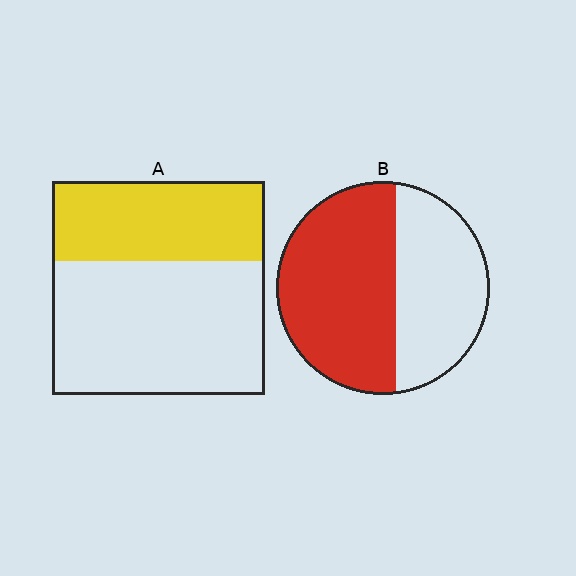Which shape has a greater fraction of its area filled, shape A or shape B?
Shape B.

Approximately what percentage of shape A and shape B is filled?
A is approximately 35% and B is approximately 60%.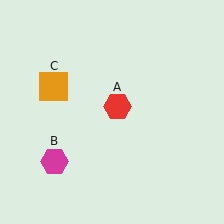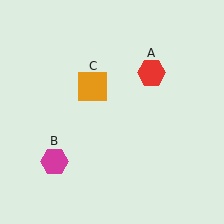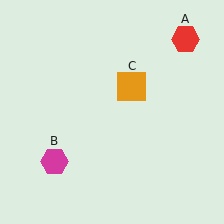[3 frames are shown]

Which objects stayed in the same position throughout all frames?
Magenta hexagon (object B) remained stationary.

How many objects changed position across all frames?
2 objects changed position: red hexagon (object A), orange square (object C).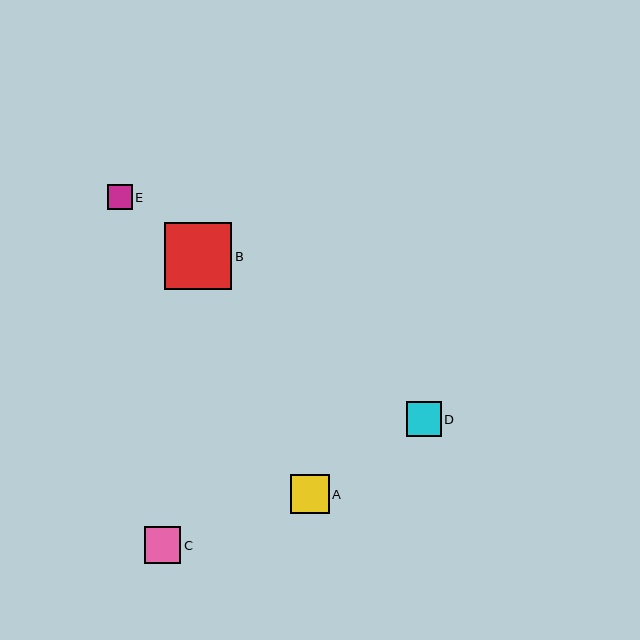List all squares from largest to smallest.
From largest to smallest: B, A, C, D, E.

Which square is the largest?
Square B is the largest with a size of approximately 67 pixels.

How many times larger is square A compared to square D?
Square A is approximately 1.1 times the size of square D.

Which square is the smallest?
Square E is the smallest with a size of approximately 25 pixels.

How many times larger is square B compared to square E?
Square B is approximately 2.7 times the size of square E.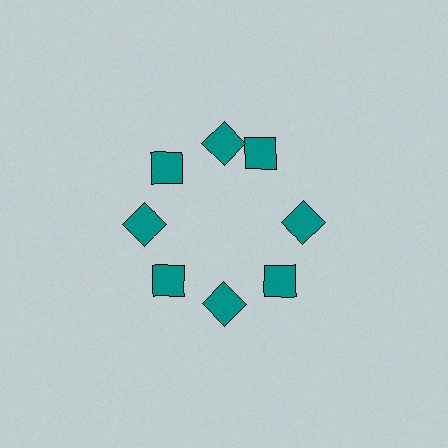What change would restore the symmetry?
The symmetry would be restored by rotating it back into even spacing with its neighbors so that all 8 diamonds sit at equal angles and equal distance from the center.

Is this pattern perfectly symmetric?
No. The 8 teal diamonds are arranged in a ring, but one element near the 2 o'clock position is rotated out of alignment along the ring, breaking the 8-fold rotational symmetry.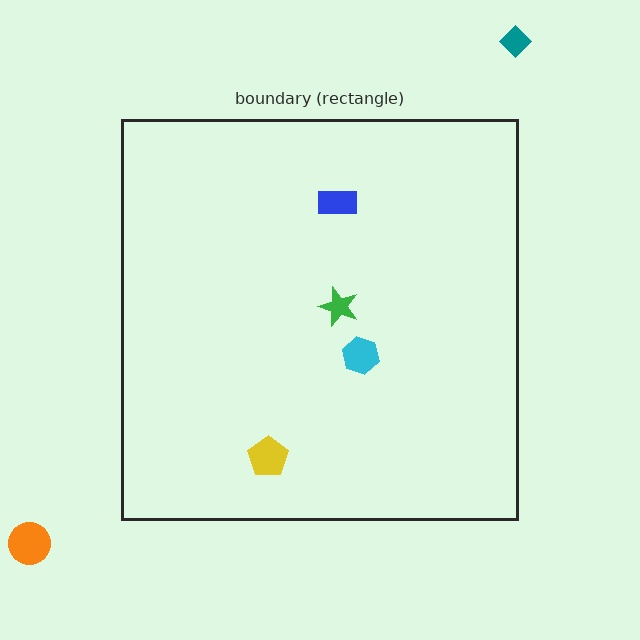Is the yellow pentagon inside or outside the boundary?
Inside.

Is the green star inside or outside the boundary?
Inside.